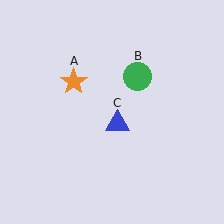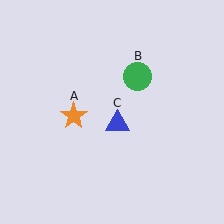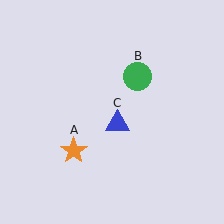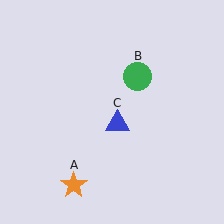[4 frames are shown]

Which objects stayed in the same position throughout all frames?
Green circle (object B) and blue triangle (object C) remained stationary.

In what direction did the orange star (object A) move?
The orange star (object A) moved down.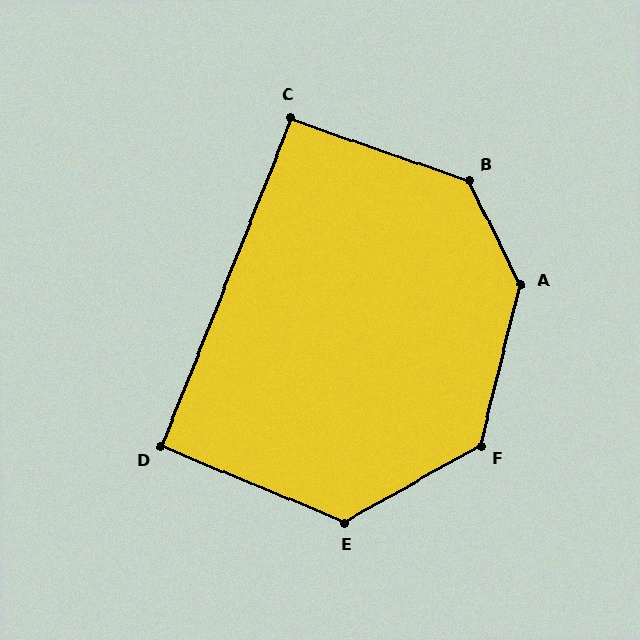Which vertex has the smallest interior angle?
D, at approximately 91 degrees.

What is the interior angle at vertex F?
Approximately 133 degrees (obtuse).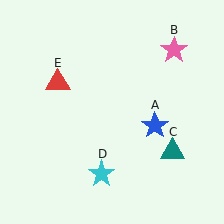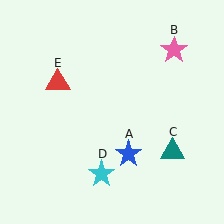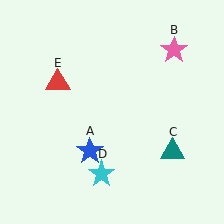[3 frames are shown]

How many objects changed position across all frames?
1 object changed position: blue star (object A).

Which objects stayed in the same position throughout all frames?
Pink star (object B) and teal triangle (object C) and cyan star (object D) and red triangle (object E) remained stationary.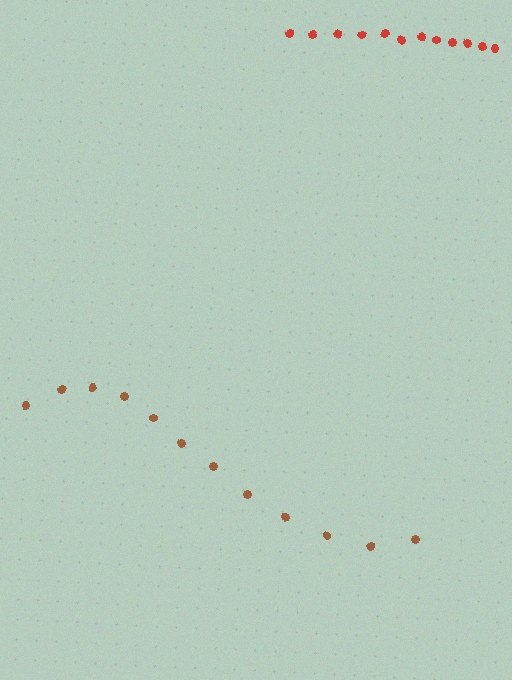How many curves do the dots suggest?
There are 2 distinct paths.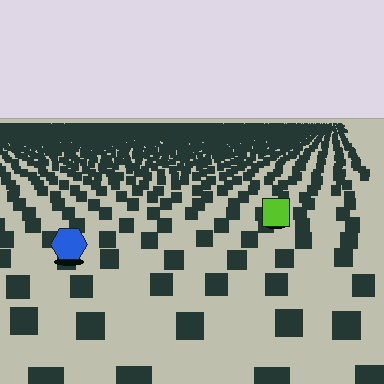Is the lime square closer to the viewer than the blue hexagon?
No. The blue hexagon is closer — you can tell from the texture gradient: the ground texture is coarser near it.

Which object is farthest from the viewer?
The lime square is farthest from the viewer. It appears smaller and the ground texture around it is denser.